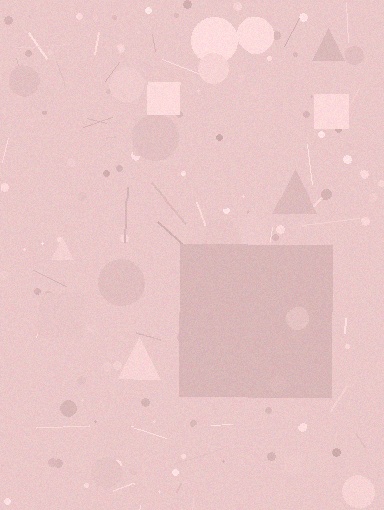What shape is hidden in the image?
A square is hidden in the image.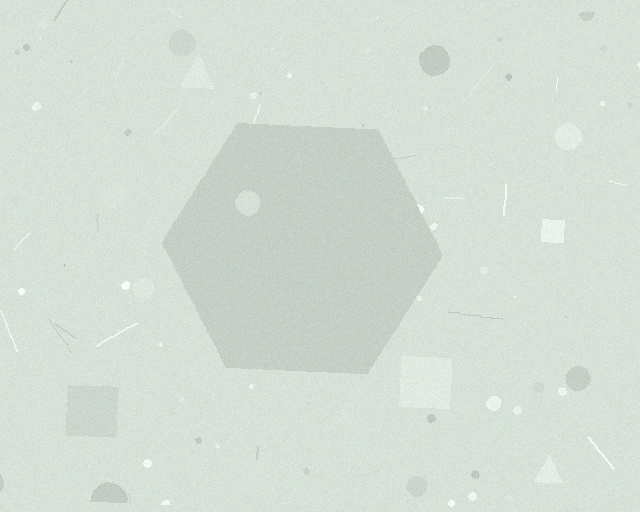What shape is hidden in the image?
A hexagon is hidden in the image.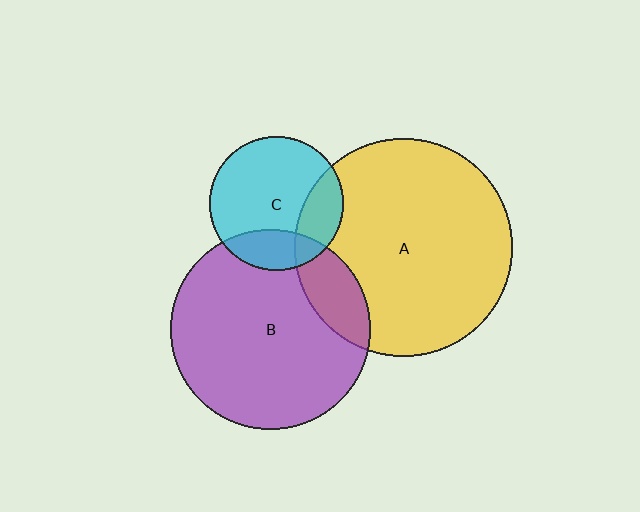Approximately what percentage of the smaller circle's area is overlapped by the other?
Approximately 15%.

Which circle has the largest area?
Circle A (yellow).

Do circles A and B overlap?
Yes.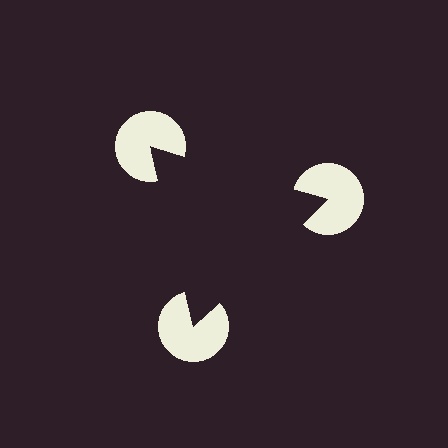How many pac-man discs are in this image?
There are 3 — one at each vertex of the illusory triangle.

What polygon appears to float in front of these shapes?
An illusory triangle — its edges are inferred from the aligned wedge cuts in the pac-man discs, not physically drawn.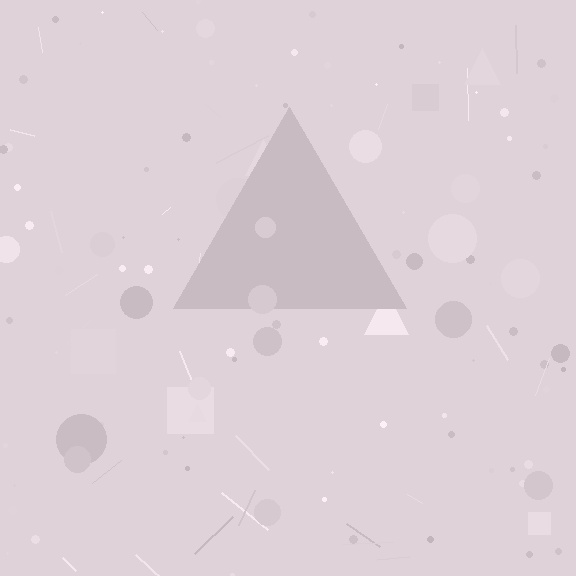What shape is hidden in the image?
A triangle is hidden in the image.